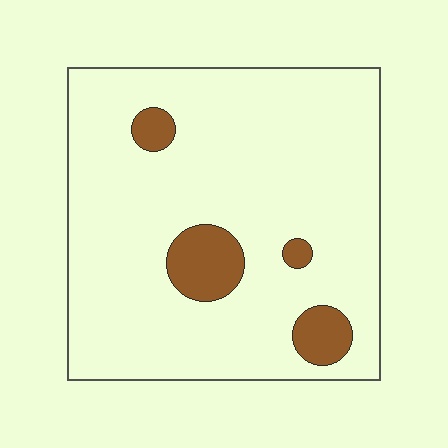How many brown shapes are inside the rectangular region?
4.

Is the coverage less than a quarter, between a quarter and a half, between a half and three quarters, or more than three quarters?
Less than a quarter.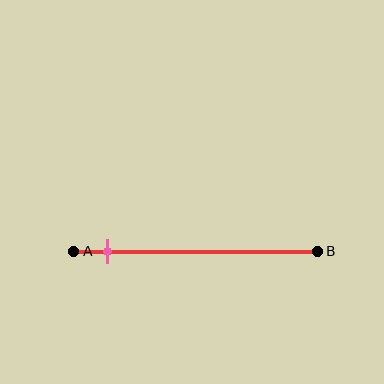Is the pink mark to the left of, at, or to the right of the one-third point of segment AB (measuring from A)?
The pink mark is to the left of the one-third point of segment AB.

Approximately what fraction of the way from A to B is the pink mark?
The pink mark is approximately 15% of the way from A to B.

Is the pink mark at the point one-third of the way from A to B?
No, the mark is at about 15% from A, not at the 33% one-third point.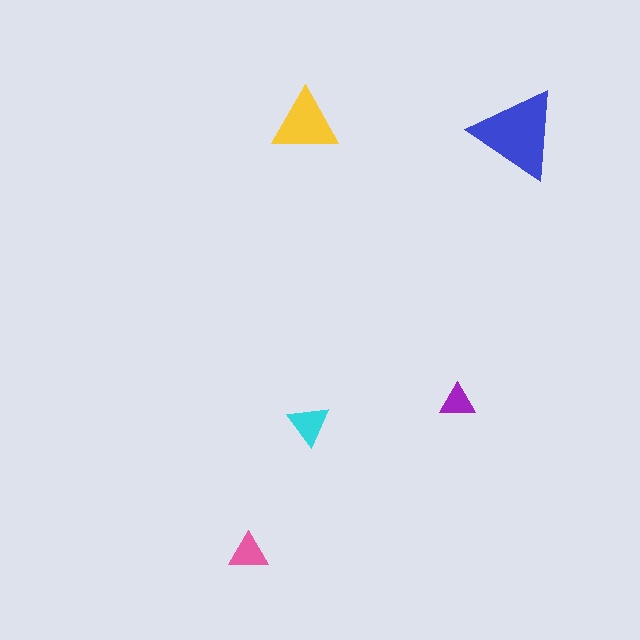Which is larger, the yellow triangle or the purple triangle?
The yellow one.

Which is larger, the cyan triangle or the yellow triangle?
The yellow one.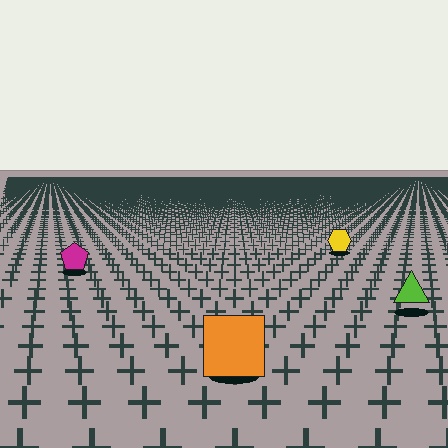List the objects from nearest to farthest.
From nearest to farthest: the orange square, the lime triangle, the magenta pentagon, the yellow hexagon.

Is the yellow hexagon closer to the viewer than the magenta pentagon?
No. The magenta pentagon is closer — you can tell from the texture gradient: the ground texture is coarser near it.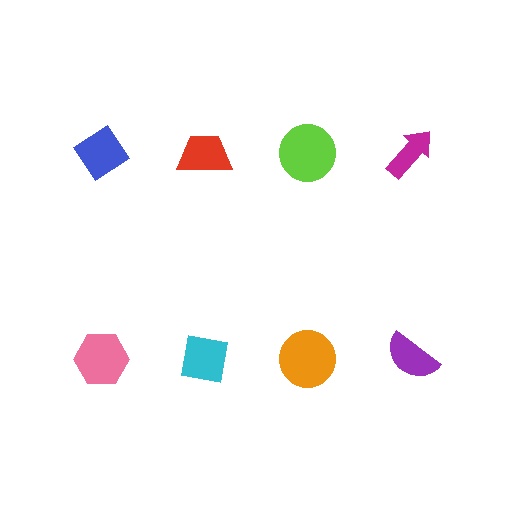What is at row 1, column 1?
A blue diamond.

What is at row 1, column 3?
A lime circle.